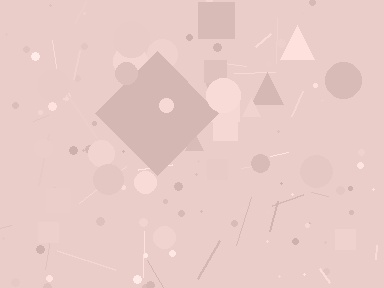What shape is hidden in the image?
A diamond is hidden in the image.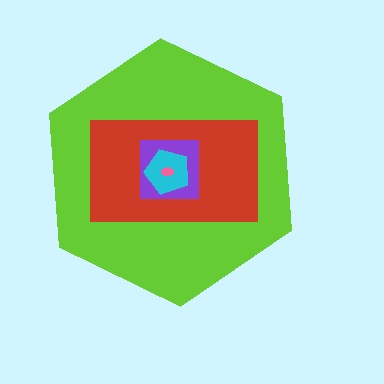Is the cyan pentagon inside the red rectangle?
Yes.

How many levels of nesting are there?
5.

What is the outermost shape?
The lime hexagon.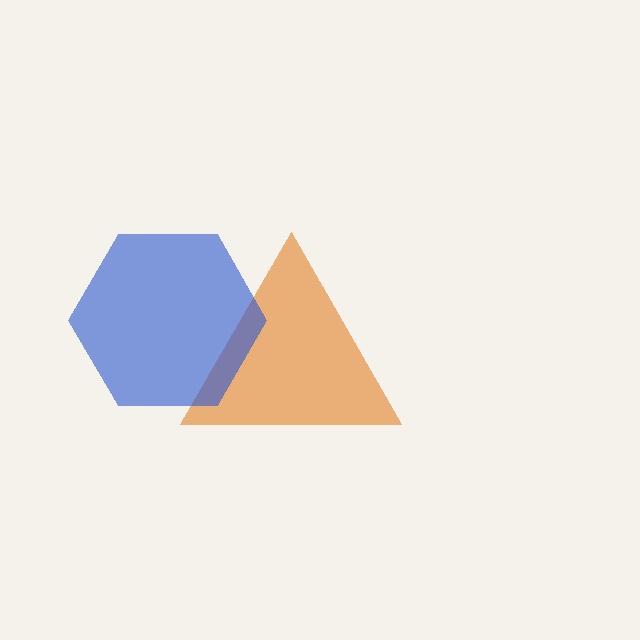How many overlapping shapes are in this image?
There are 2 overlapping shapes in the image.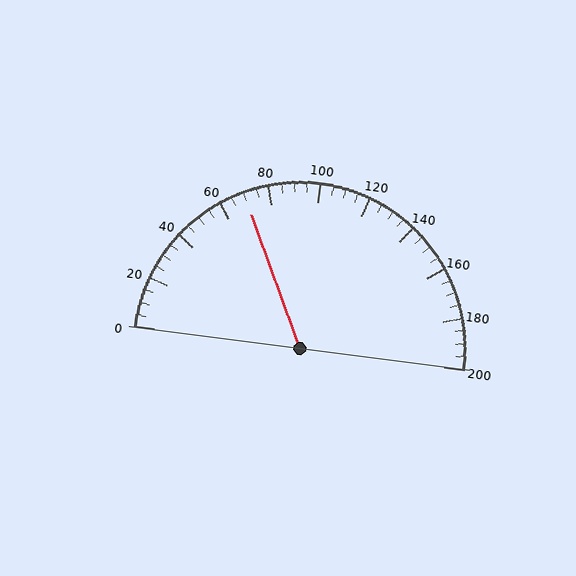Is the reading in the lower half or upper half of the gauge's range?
The reading is in the lower half of the range (0 to 200).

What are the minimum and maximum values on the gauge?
The gauge ranges from 0 to 200.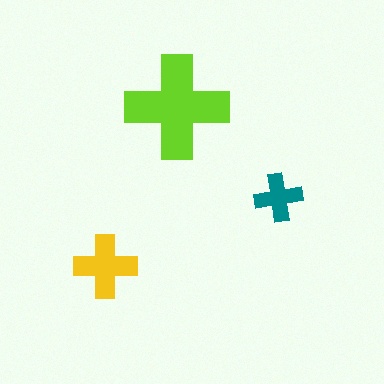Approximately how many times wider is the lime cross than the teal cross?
About 2 times wider.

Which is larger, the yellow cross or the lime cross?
The lime one.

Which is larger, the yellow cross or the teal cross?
The yellow one.